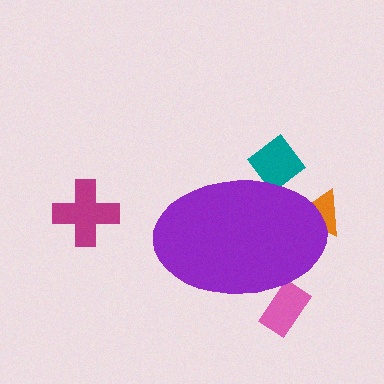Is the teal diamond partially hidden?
Yes, the teal diamond is partially hidden behind the purple ellipse.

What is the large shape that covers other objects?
A purple ellipse.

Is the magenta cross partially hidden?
No, the magenta cross is fully visible.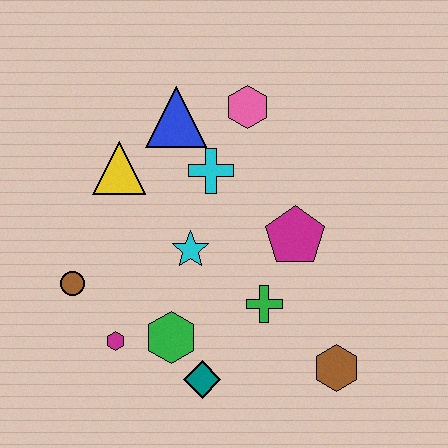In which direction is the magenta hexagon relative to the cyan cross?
The magenta hexagon is below the cyan cross.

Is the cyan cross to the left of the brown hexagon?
Yes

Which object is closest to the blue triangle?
The cyan cross is closest to the blue triangle.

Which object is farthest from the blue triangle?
The brown hexagon is farthest from the blue triangle.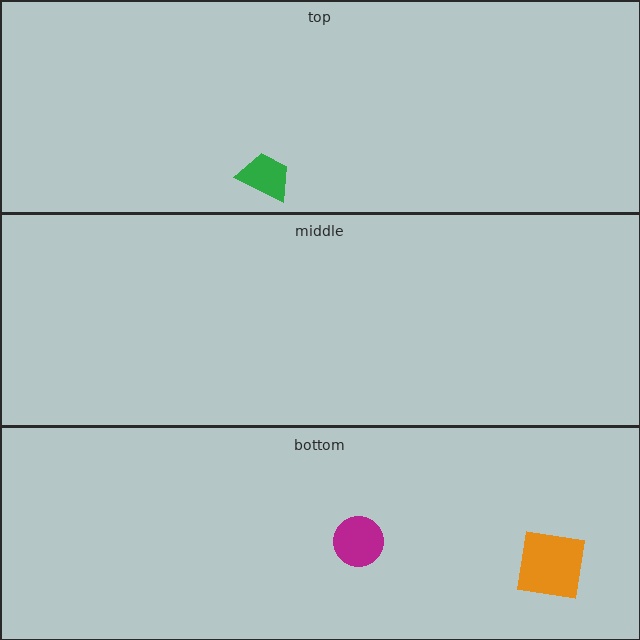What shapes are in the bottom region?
The magenta circle, the orange square.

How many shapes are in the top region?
1.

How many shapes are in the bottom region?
2.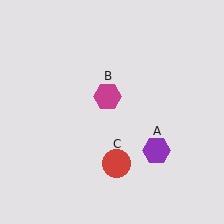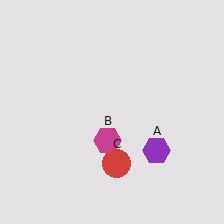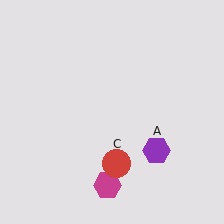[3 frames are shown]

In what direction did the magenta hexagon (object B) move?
The magenta hexagon (object B) moved down.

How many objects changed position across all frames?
1 object changed position: magenta hexagon (object B).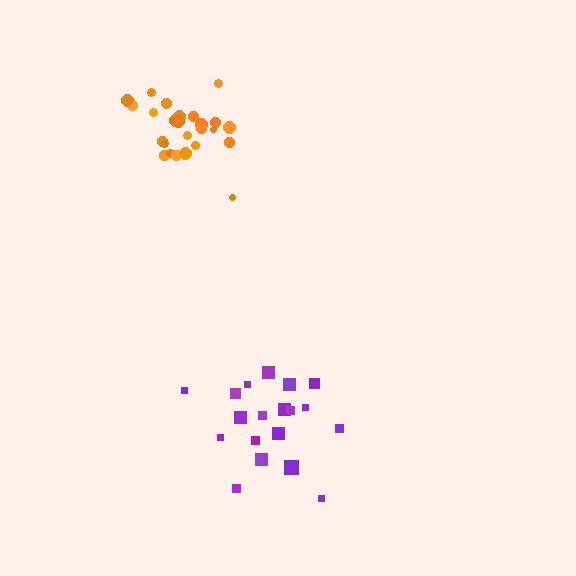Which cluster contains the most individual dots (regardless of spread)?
Orange (25).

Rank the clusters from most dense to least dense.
orange, purple.